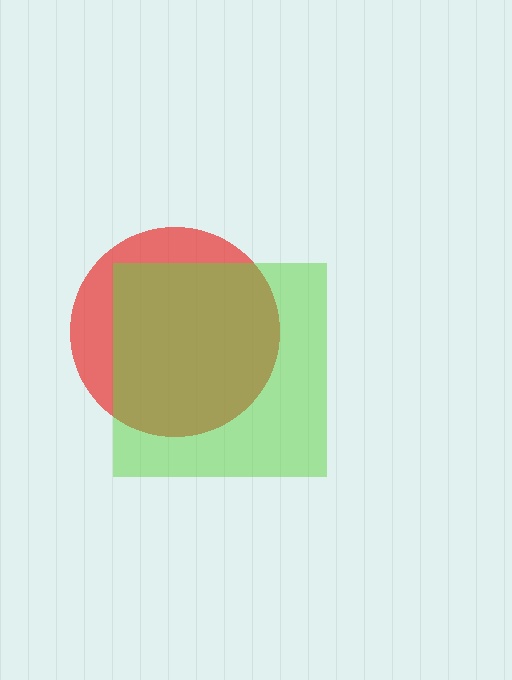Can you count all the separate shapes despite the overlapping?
Yes, there are 2 separate shapes.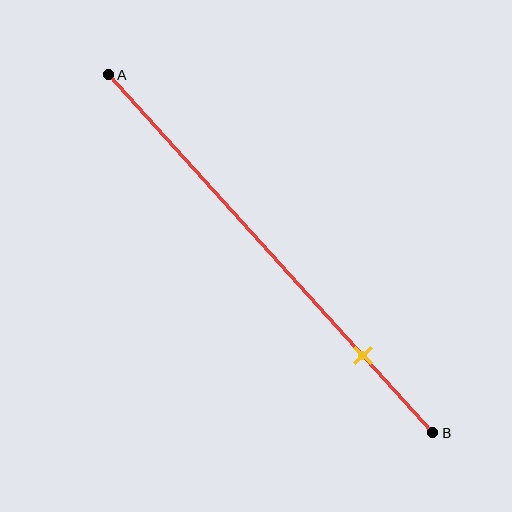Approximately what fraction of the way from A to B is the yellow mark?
The yellow mark is approximately 80% of the way from A to B.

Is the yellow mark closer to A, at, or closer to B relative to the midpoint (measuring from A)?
The yellow mark is closer to point B than the midpoint of segment AB.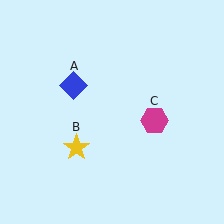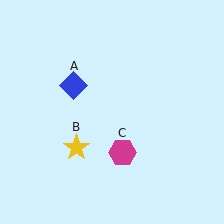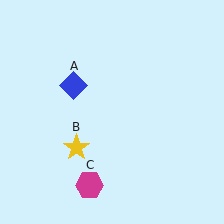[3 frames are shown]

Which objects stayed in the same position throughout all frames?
Blue diamond (object A) and yellow star (object B) remained stationary.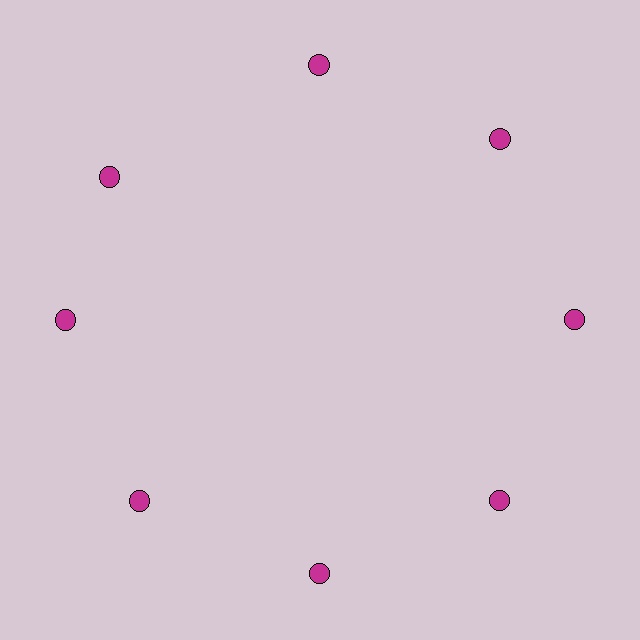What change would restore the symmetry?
The symmetry would be restored by rotating it back into even spacing with its neighbors so that all 8 circles sit at equal angles and equal distance from the center.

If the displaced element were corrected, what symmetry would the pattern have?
It would have 8-fold rotational symmetry — the pattern would map onto itself every 45 degrees.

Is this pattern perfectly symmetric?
No. The 8 magenta circles are arranged in a ring, but one element near the 10 o'clock position is rotated out of alignment along the ring, breaking the 8-fold rotational symmetry.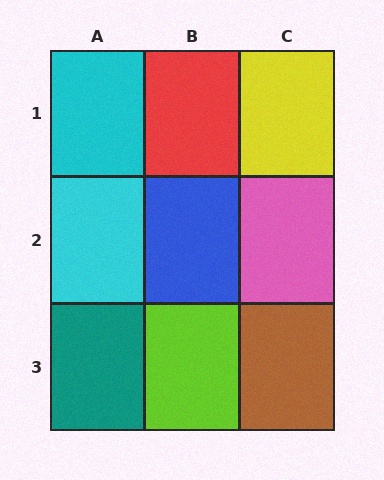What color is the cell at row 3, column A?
Teal.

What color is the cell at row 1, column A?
Cyan.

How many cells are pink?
1 cell is pink.